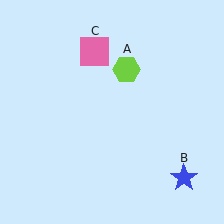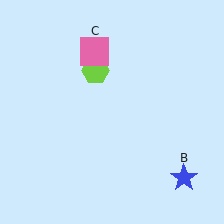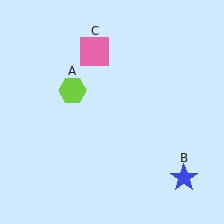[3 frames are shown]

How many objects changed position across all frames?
1 object changed position: lime hexagon (object A).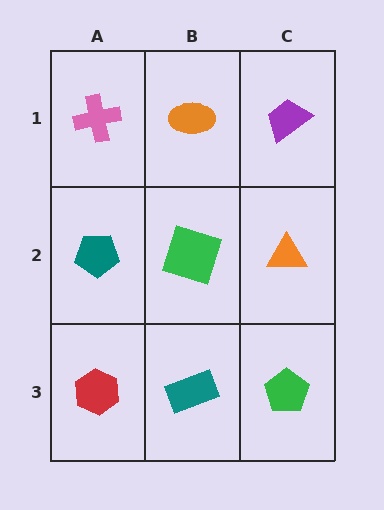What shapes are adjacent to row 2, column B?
An orange ellipse (row 1, column B), a teal rectangle (row 3, column B), a teal pentagon (row 2, column A), an orange triangle (row 2, column C).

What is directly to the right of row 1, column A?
An orange ellipse.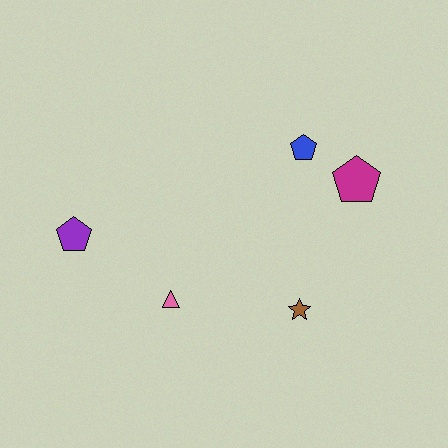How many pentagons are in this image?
There are 3 pentagons.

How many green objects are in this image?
There are no green objects.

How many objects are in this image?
There are 5 objects.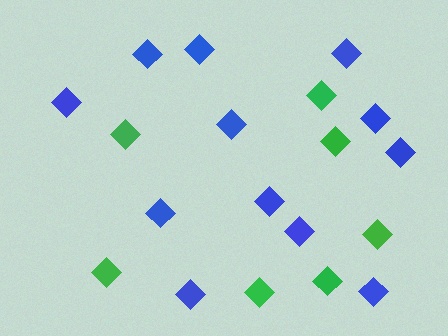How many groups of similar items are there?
There are 2 groups: one group of green diamonds (7) and one group of blue diamonds (12).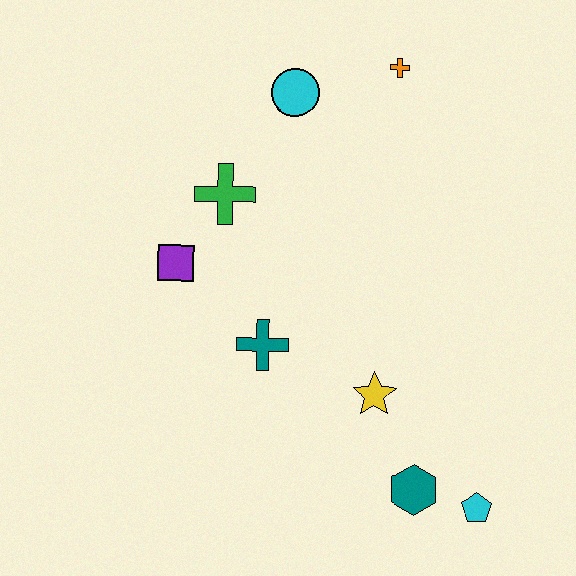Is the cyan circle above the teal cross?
Yes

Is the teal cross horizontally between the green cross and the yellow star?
Yes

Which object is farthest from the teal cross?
The orange cross is farthest from the teal cross.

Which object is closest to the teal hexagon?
The cyan pentagon is closest to the teal hexagon.